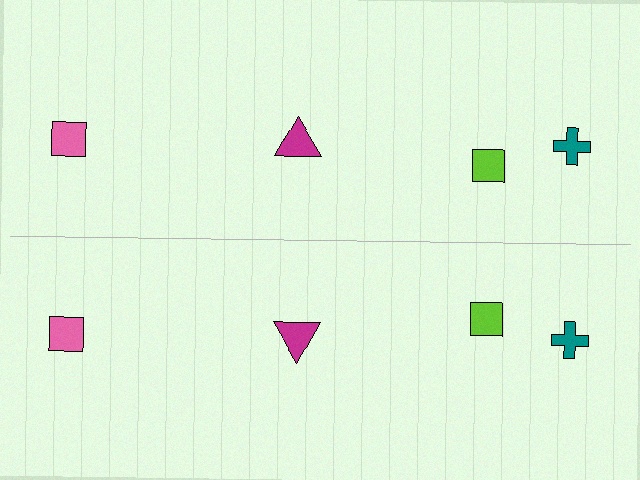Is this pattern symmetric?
Yes, this pattern has bilateral (reflection) symmetry.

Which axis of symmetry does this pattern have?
The pattern has a horizontal axis of symmetry running through the center of the image.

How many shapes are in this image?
There are 8 shapes in this image.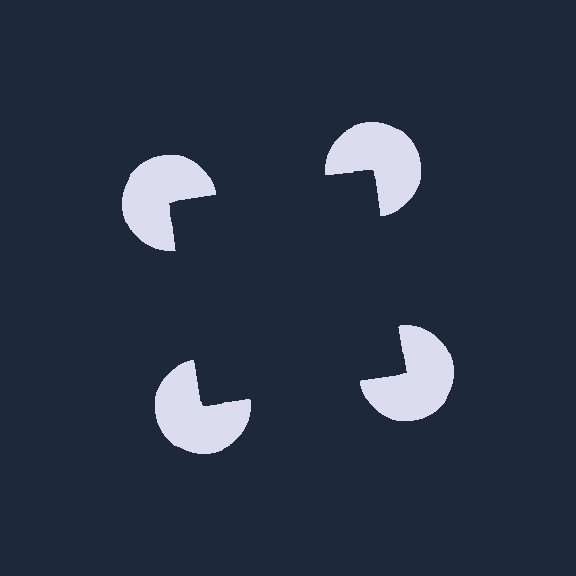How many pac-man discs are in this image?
There are 4 — one at each vertex of the illusory square.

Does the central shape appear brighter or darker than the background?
It typically appears slightly darker than the background, even though no actual brightness change is drawn.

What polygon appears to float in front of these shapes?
An illusory square — its edges are inferred from the aligned wedge cuts in the pac-man discs, not physically drawn.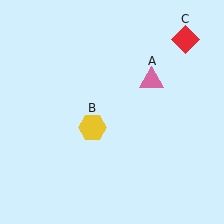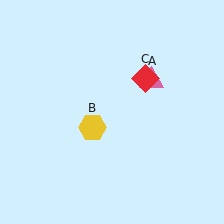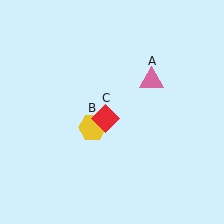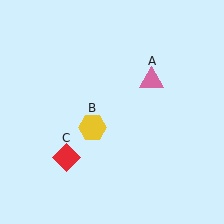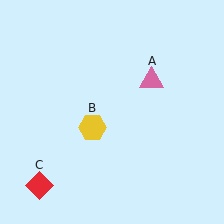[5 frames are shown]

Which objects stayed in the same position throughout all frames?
Pink triangle (object A) and yellow hexagon (object B) remained stationary.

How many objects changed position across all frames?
1 object changed position: red diamond (object C).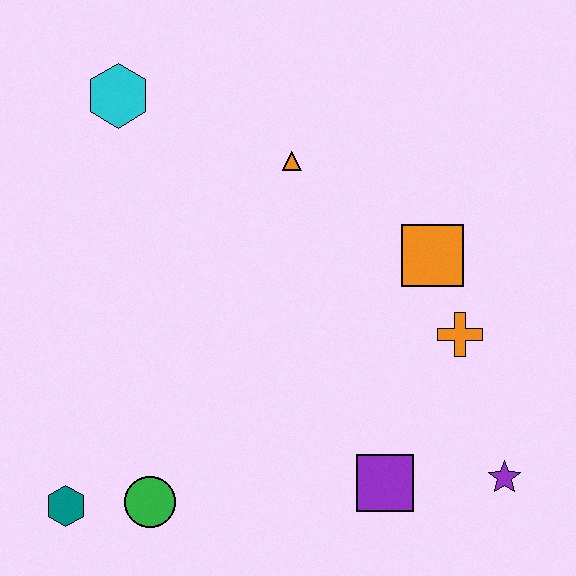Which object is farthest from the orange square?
The teal hexagon is farthest from the orange square.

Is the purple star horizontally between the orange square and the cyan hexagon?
No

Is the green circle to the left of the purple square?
Yes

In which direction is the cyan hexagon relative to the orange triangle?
The cyan hexagon is to the left of the orange triangle.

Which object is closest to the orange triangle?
The orange square is closest to the orange triangle.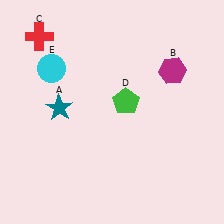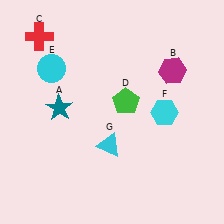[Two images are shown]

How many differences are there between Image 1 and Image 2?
There are 2 differences between the two images.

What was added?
A cyan hexagon (F), a cyan triangle (G) were added in Image 2.